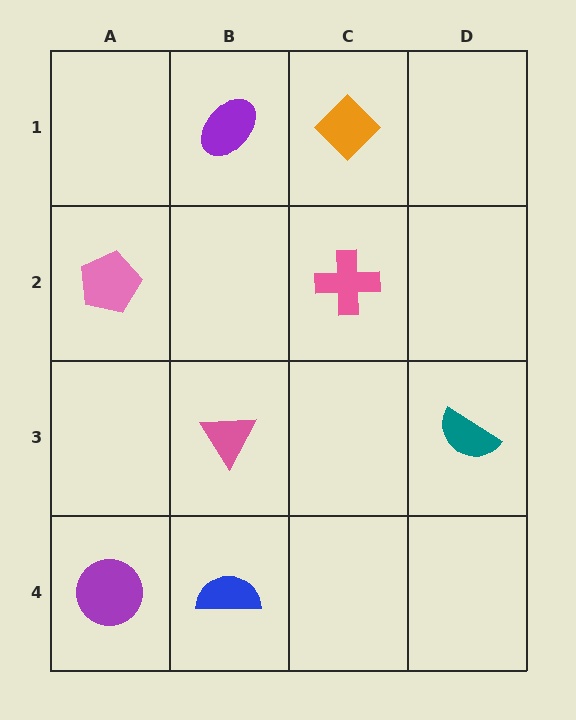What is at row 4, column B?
A blue semicircle.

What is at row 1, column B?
A purple ellipse.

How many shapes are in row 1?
2 shapes.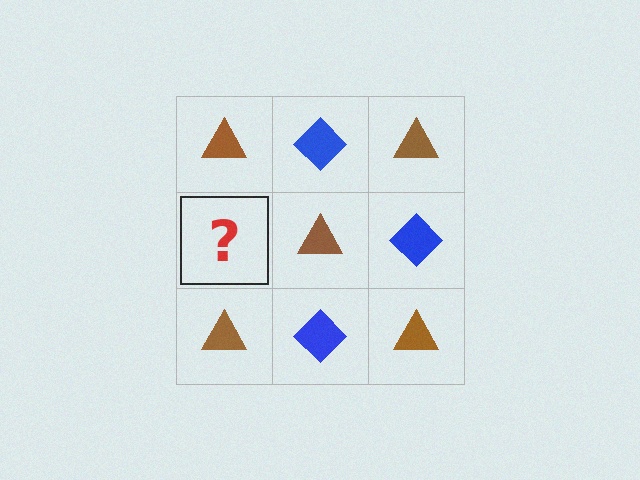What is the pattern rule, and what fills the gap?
The rule is that it alternates brown triangle and blue diamond in a checkerboard pattern. The gap should be filled with a blue diamond.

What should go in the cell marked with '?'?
The missing cell should contain a blue diamond.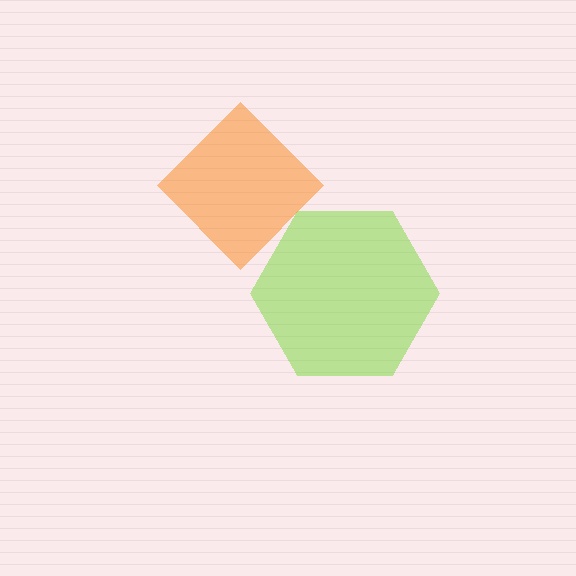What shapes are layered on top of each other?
The layered shapes are: a lime hexagon, an orange diamond.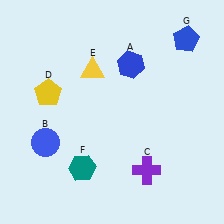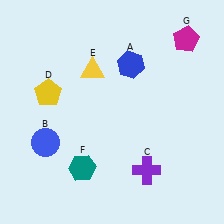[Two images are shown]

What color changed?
The pentagon (G) changed from blue in Image 1 to magenta in Image 2.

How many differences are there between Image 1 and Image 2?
There is 1 difference between the two images.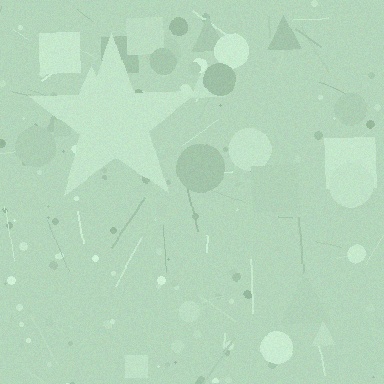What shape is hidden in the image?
A star is hidden in the image.